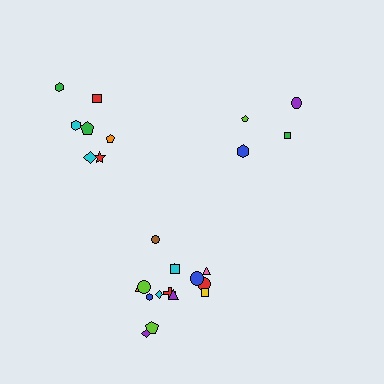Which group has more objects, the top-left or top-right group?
The top-left group.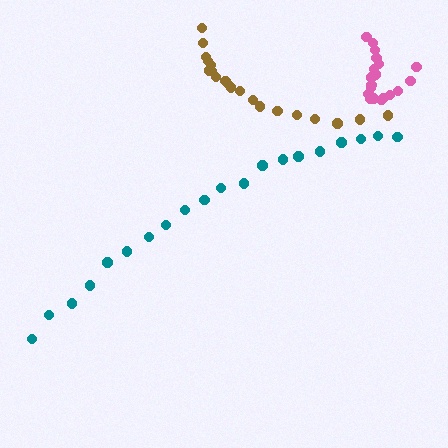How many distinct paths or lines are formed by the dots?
There are 3 distinct paths.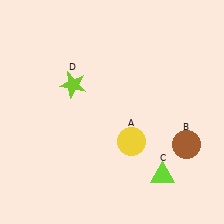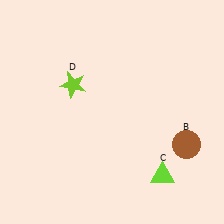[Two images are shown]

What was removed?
The yellow circle (A) was removed in Image 2.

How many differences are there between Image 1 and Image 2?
There is 1 difference between the two images.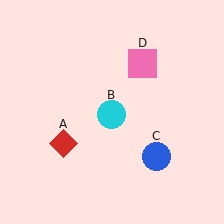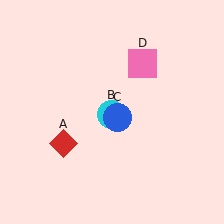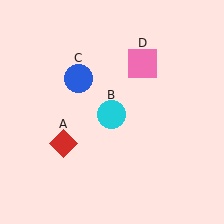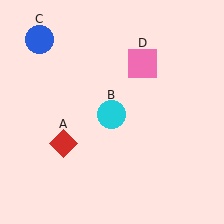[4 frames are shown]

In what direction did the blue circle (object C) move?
The blue circle (object C) moved up and to the left.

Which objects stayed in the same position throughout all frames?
Red diamond (object A) and cyan circle (object B) and pink square (object D) remained stationary.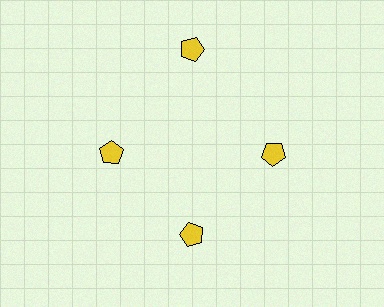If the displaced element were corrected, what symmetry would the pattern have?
It would have 4-fold rotational symmetry — the pattern would map onto itself every 90 degrees.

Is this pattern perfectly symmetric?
No. The 4 yellow pentagons are arranged in a ring, but one element near the 12 o'clock position is pushed outward from the center, breaking the 4-fold rotational symmetry.